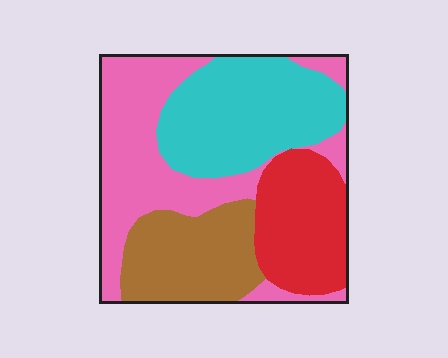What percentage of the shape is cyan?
Cyan takes up between a sixth and a third of the shape.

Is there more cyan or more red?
Cyan.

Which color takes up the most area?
Pink, at roughly 35%.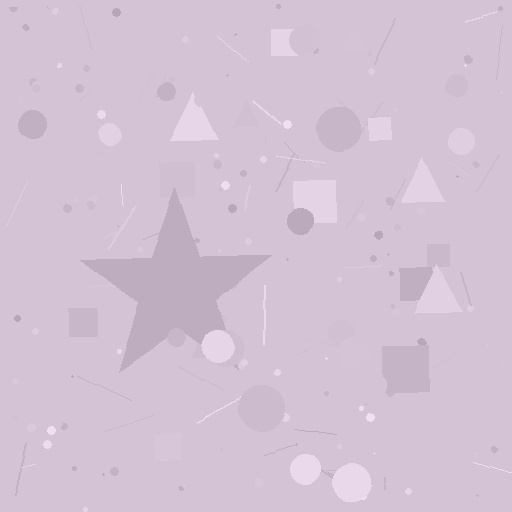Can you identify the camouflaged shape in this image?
The camouflaged shape is a star.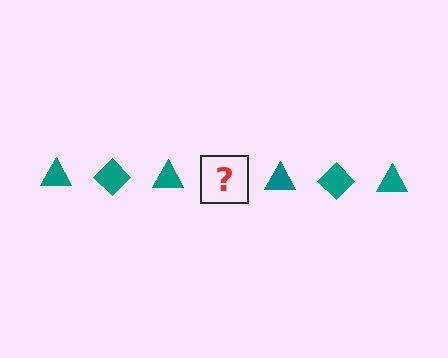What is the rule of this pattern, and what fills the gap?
The rule is that the pattern cycles through triangle, diamond shapes in teal. The gap should be filled with a teal diamond.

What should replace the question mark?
The question mark should be replaced with a teal diamond.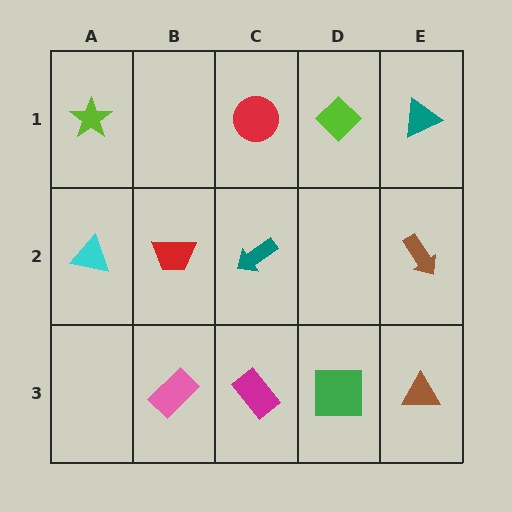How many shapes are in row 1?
4 shapes.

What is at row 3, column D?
A green square.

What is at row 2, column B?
A red trapezoid.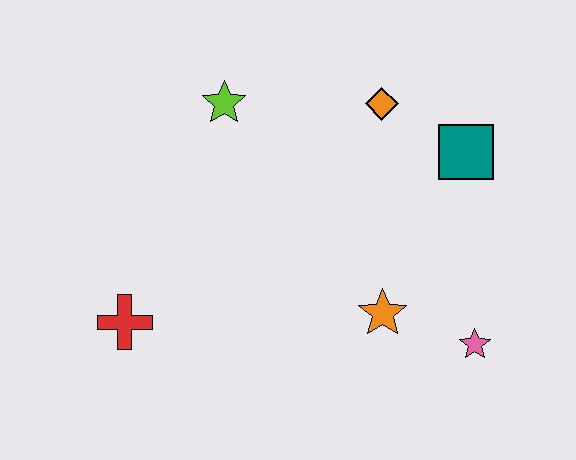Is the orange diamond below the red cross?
No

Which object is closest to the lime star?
The orange diamond is closest to the lime star.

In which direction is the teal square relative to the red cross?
The teal square is to the right of the red cross.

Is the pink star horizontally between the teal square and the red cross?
No